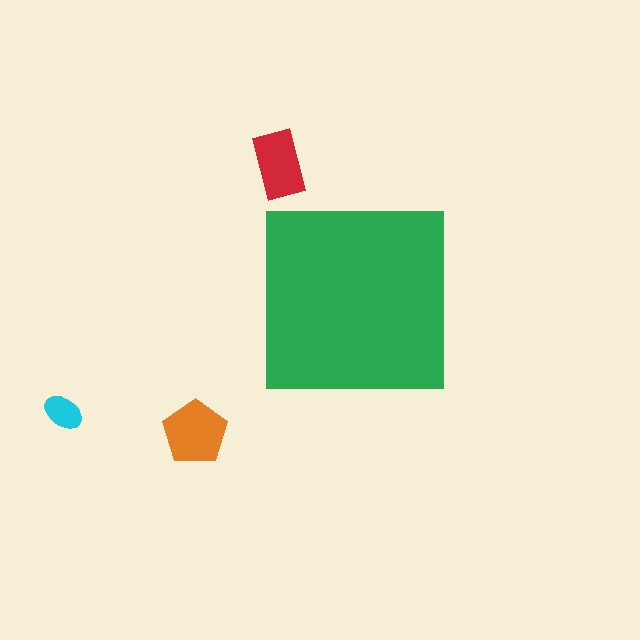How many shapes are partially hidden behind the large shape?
0 shapes are partially hidden.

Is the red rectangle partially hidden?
No, the red rectangle is fully visible.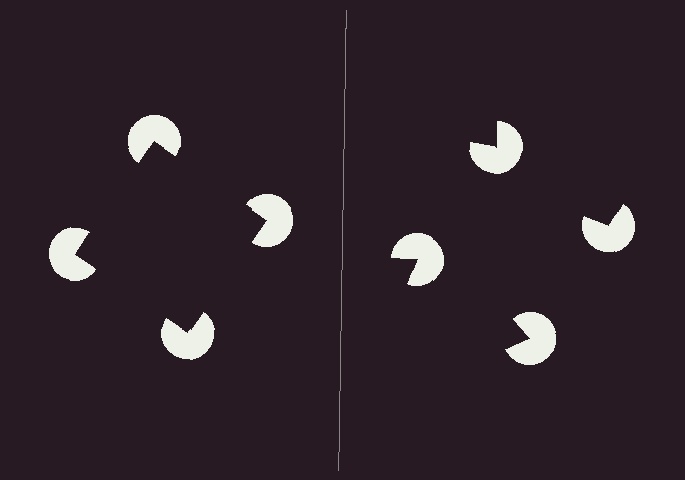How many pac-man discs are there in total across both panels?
8 — 4 on each side.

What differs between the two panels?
The pac-man discs are positioned identically on both sides; only the wedge orientations differ. On the left they align to a square; on the right they are misaligned.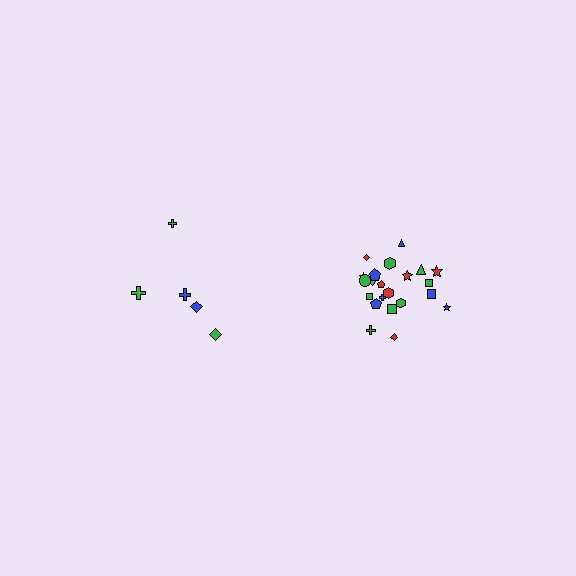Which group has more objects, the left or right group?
The right group.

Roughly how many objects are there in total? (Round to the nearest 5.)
Roughly 25 objects in total.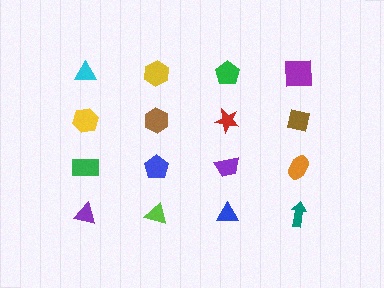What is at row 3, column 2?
A blue pentagon.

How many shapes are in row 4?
4 shapes.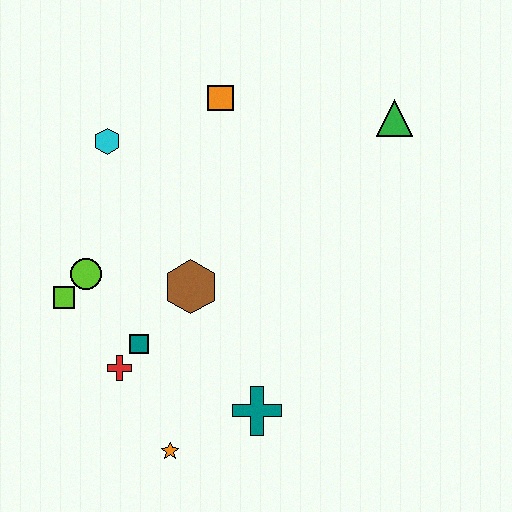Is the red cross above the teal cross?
Yes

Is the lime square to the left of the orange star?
Yes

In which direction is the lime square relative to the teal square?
The lime square is to the left of the teal square.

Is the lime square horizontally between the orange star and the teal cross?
No